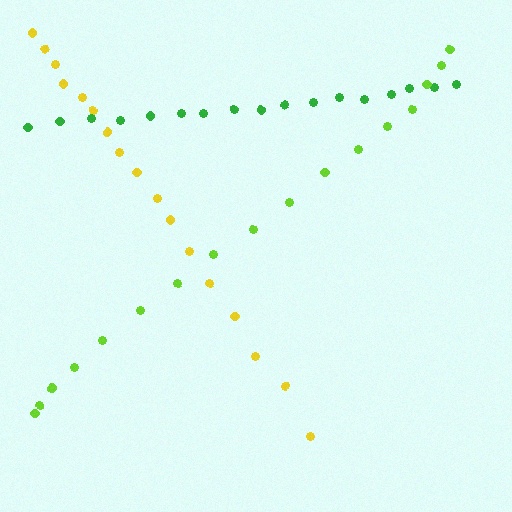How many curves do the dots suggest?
There are 3 distinct paths.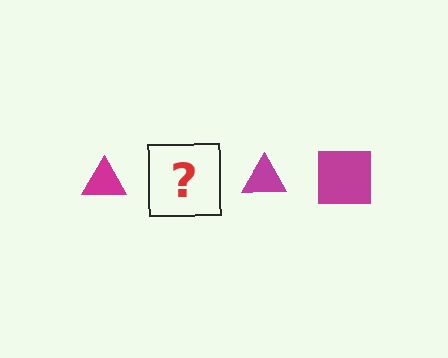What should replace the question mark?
The question mark should be replaced with a magenta square.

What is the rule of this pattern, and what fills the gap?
The rule is that the pattern cycles through triangle, square shapes in magenta. The gap should be filled with a magenta square.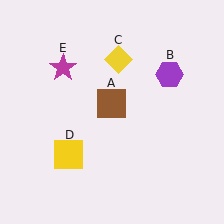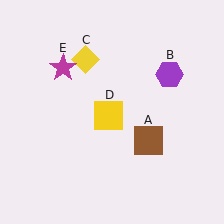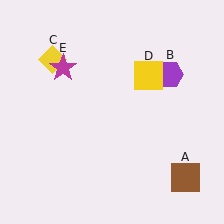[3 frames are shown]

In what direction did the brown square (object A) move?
The brown square (object A) moved down and to the right.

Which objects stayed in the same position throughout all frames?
Purple hexagon (object B) and magenta star (object E) remained stationary.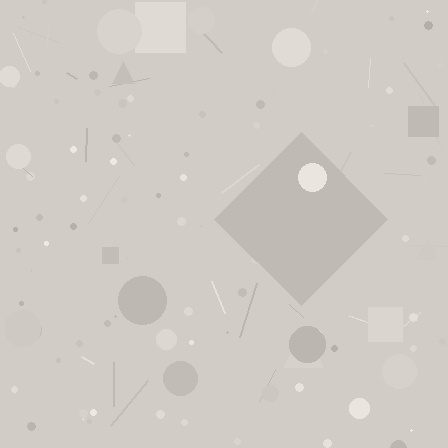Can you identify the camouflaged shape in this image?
The camouflaged shape is a diamond.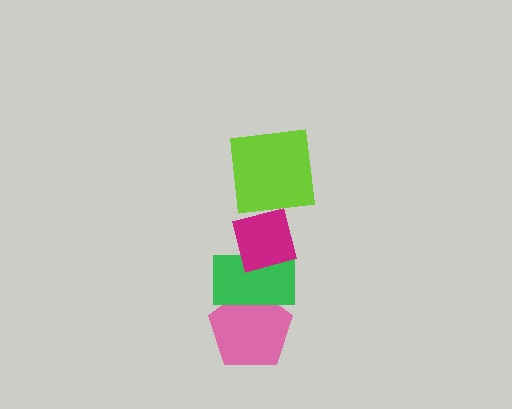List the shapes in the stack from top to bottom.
From top to bottom: the lime square, the magenta square, the green rectangle, the pink pentagon.